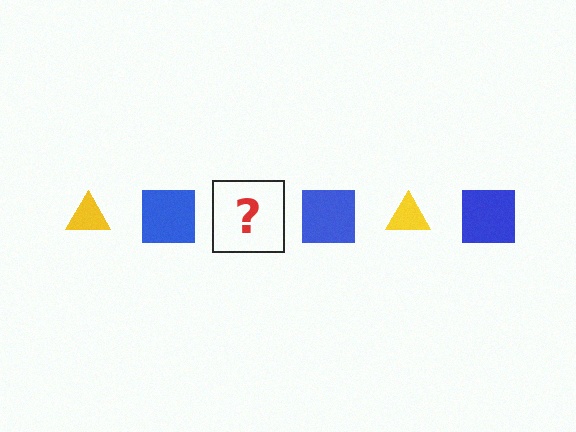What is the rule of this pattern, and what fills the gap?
The rule is that the pattern alternates between yellow triangle and blue square. The gap should be filled with a yellow triangle.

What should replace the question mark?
The question mark should be replaced with a yellow triangle.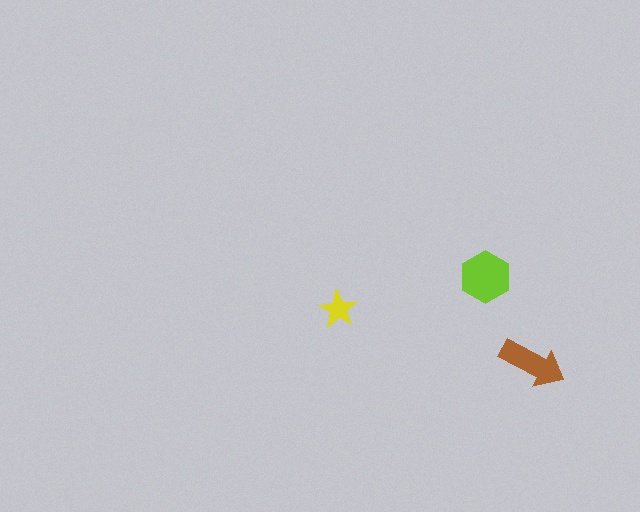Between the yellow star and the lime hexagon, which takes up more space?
The lime hexagon.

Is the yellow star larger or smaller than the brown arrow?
Smaller.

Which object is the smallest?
The yellow star.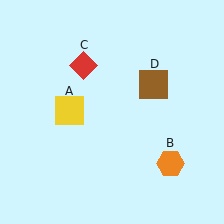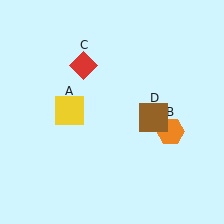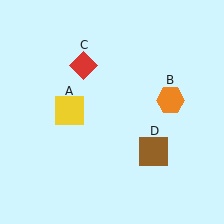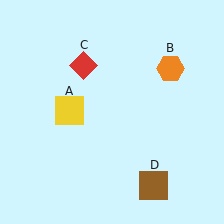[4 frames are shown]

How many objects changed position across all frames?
2 objects changed position: orange hexagon (object B), brown square (object D).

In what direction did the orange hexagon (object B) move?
The orange hexagon (object B) moved up.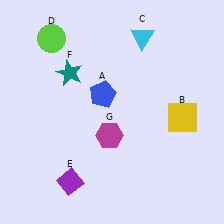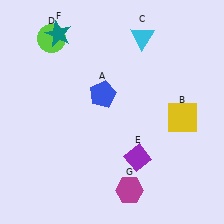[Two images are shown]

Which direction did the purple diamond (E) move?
The purple diamond (E) moved right.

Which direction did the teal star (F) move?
The teal star (F) moved up.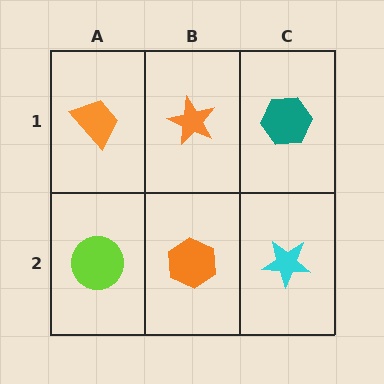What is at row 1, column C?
A teal hexagon.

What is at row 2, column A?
A lime circle.